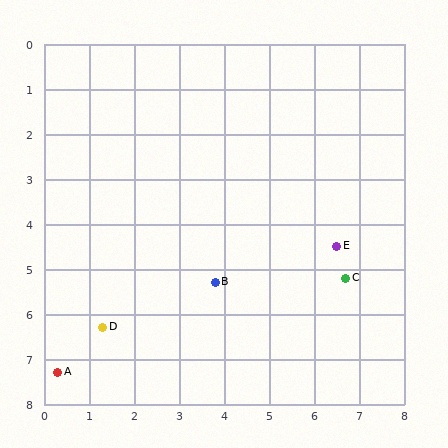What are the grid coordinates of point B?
Point B is at approximately (3.8, 5.3).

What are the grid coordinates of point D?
Point D is at approximately (1.3, 6.3).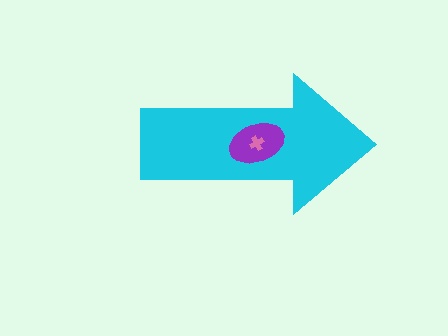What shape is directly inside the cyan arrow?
The purple ellipse.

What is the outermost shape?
The cyan arrow.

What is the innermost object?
The pink cross.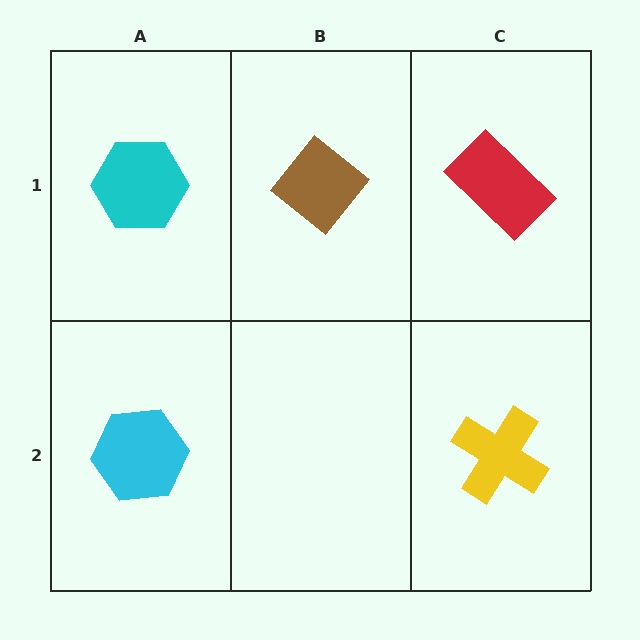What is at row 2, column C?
A yellow cross.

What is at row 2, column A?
A cyan hexagon.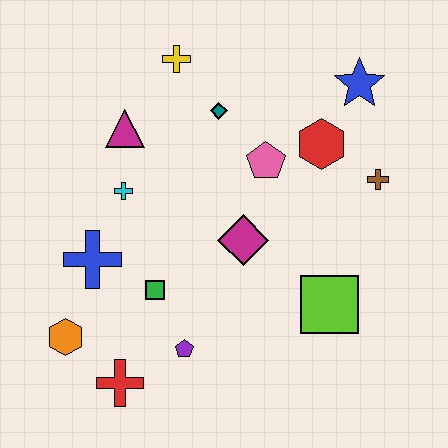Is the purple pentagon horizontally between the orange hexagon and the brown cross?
Yes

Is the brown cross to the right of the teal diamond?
Yes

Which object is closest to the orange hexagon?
The red cross is closest to the orange hexagon.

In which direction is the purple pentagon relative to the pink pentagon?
The purple pentagon is below the pink pentagon.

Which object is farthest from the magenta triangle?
The lime square is farthest from the magenta triangle.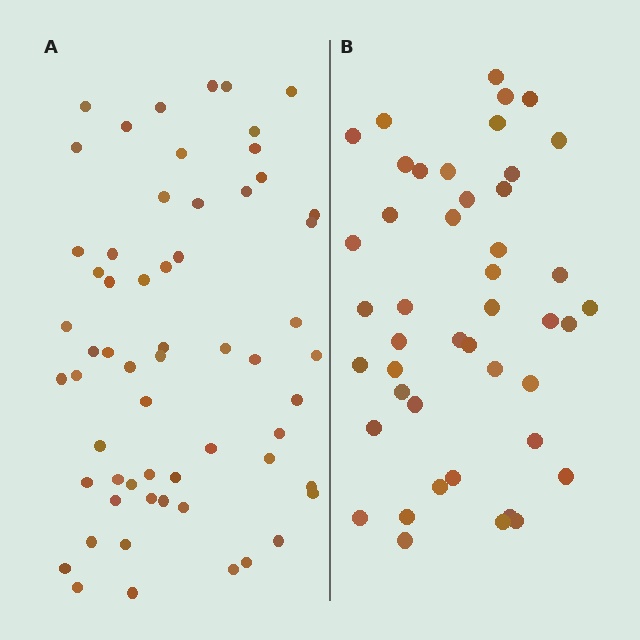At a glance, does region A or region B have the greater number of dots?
Region A (the left region) has more dots.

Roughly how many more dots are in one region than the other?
Region A has approximately 15 more dots than region B.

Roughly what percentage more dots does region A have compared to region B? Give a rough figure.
About 35% more.